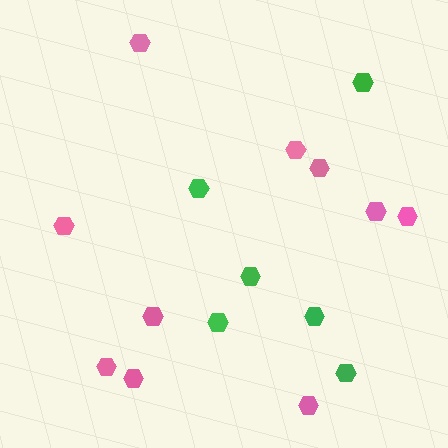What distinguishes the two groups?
There are 2 groups: one group of green hexagons (6) and one group of pink hexagons (10).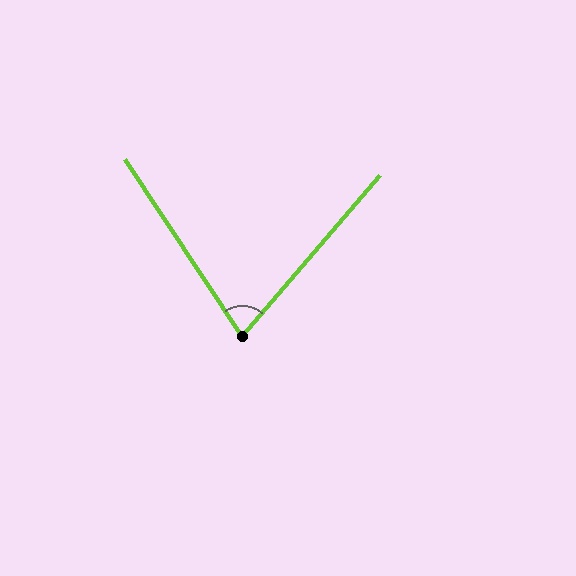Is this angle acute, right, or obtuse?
It is acute.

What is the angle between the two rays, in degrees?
Approximately 74 degrees.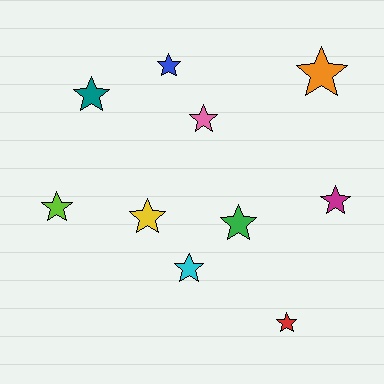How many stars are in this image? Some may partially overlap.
There are 10 stars.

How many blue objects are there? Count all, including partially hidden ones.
There is 1 blue object.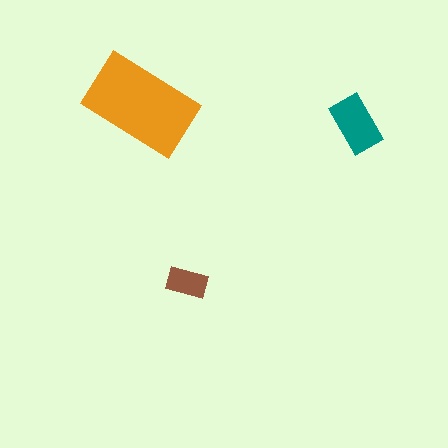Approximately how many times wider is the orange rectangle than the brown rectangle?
About 2.5 times wider.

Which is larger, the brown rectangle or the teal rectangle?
The teal one.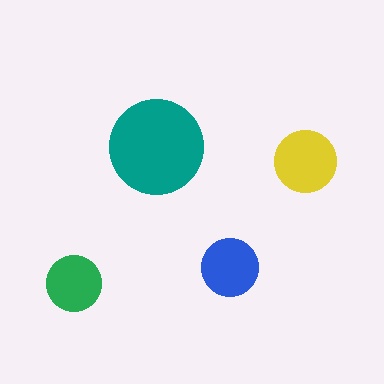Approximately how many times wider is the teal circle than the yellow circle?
About 1.5 times wider.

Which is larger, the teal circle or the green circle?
The teal one.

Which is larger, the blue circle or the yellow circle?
The yellow one.